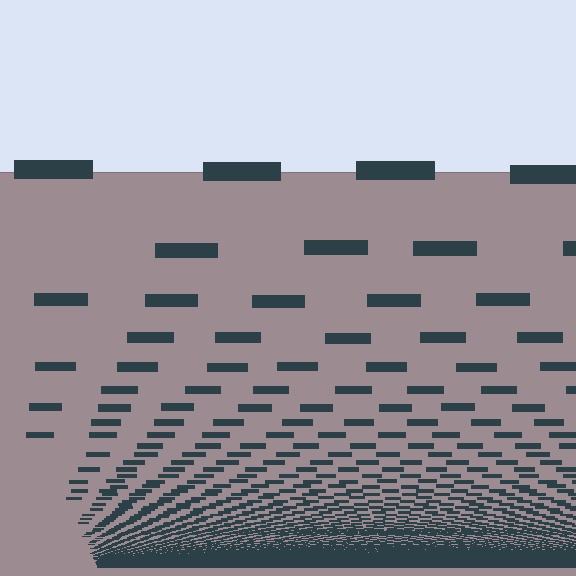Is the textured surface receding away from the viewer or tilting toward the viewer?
The surface appears to tilt toward the viewer. Texture elements get larger and sparser toward the top.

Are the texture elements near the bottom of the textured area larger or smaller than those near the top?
Smaller. The gradient is inverted — elements near the bottom are smaller and denser.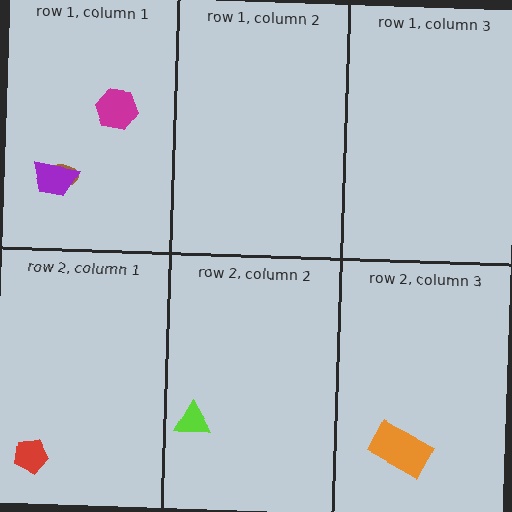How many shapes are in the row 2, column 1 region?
1.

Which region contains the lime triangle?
The row 2, column 2 region.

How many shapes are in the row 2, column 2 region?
1.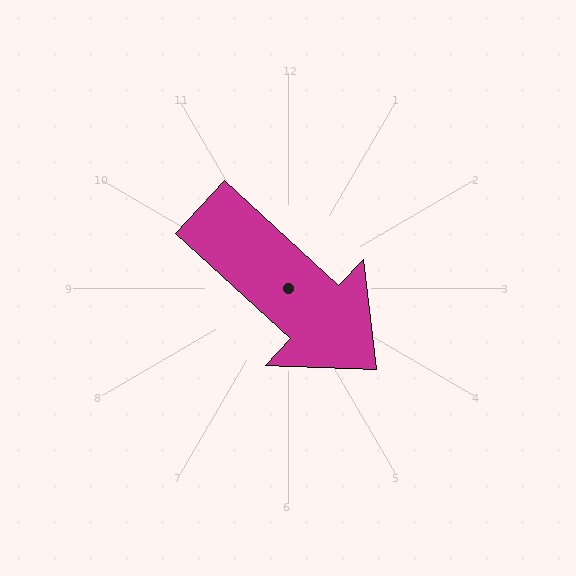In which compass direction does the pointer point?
Southeast.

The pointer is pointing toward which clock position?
Roughly 4 o'clock.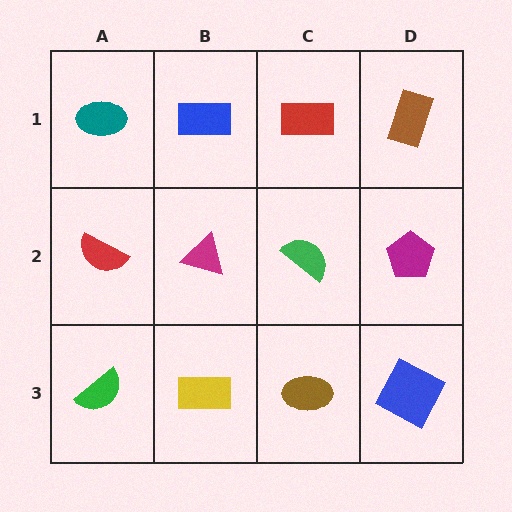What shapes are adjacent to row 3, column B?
A magenta triangle (row 2, column B), a green semicircle (row 3, column A), a brown ellipse (row 3, column C).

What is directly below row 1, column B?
A magenta triangle.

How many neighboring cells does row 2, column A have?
3.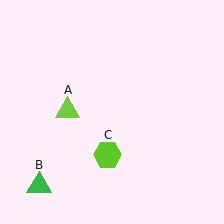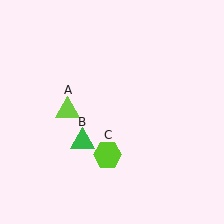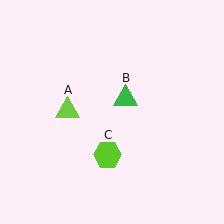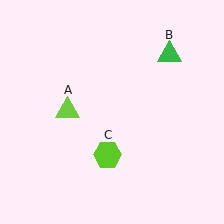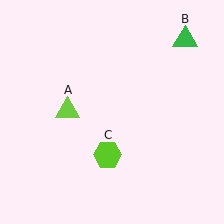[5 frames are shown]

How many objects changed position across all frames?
1 object changed position: green triangle (object B).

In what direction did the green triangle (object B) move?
The green triangle (object B) moved up and to the right.